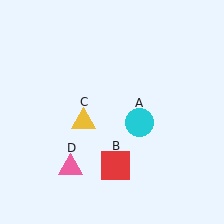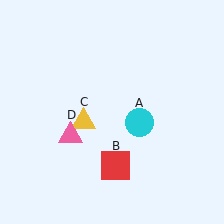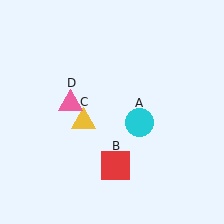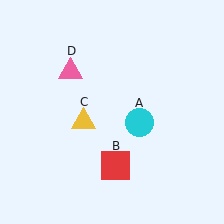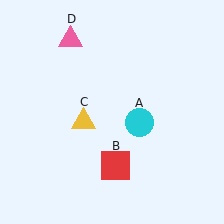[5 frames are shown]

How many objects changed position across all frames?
1 object changed position: pink triangle (object D).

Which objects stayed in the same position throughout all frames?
Cyan circle (object A) and red square (object B) and yellow triangle (object C) remained stationary.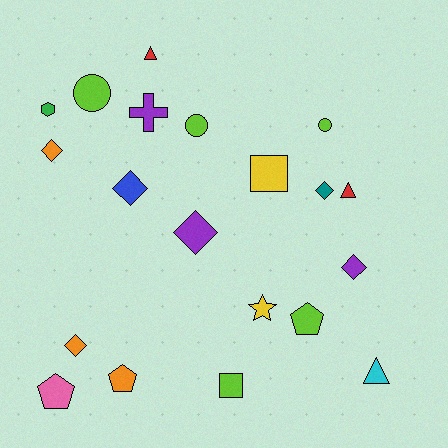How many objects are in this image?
There are 20 objects.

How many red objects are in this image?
There are 2 red objects.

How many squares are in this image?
There are 2 squares.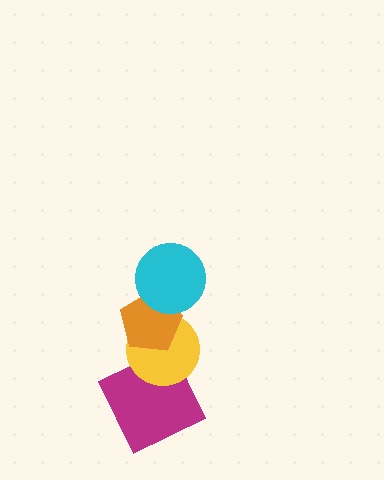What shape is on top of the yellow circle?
The orange pentagon is on top of the yellow circle.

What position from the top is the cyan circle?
The cyan circle is 1st from the top.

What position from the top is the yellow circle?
The yellow circle is 3rd from the top.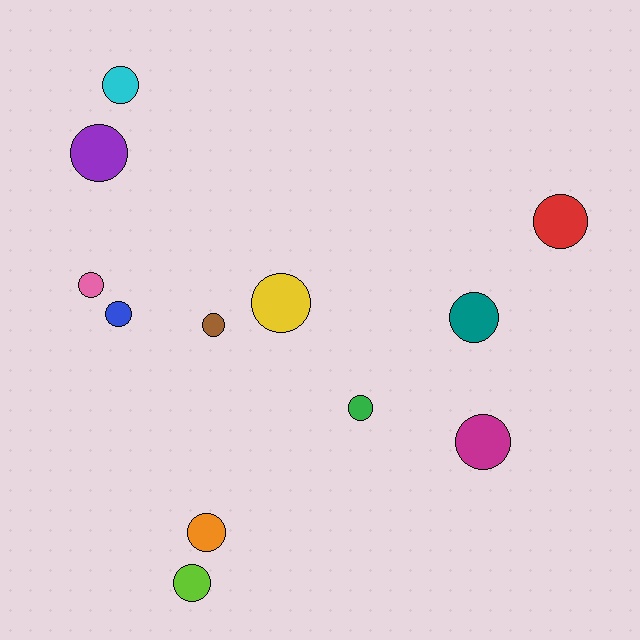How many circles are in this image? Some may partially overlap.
There are 12 circles.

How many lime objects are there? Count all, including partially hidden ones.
There is 1 lime object.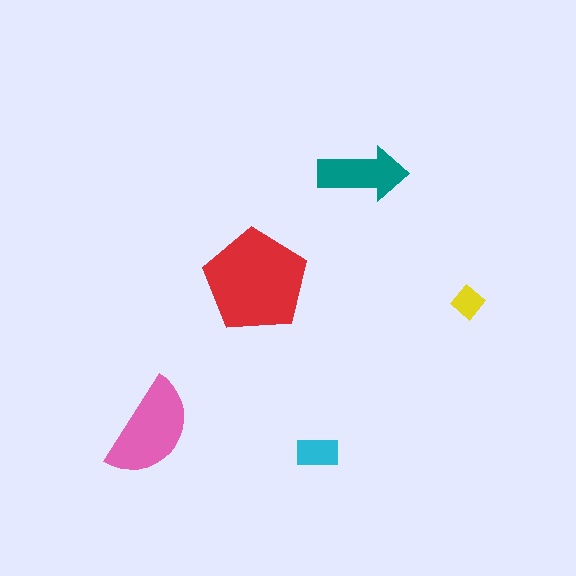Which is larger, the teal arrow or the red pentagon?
The red pentagon.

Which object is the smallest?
The yellow diamond.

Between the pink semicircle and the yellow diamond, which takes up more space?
The pink semicircle.